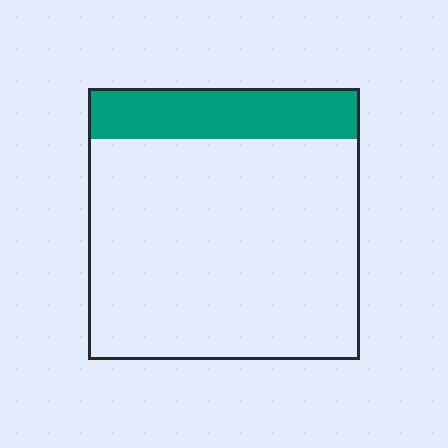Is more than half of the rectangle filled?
No.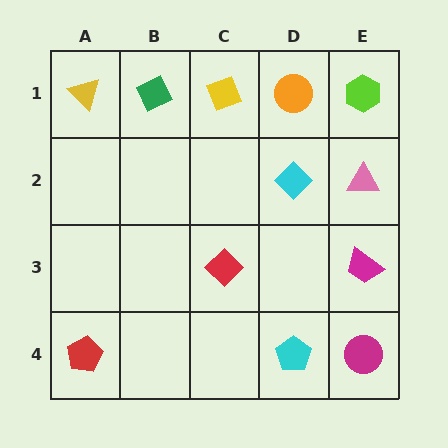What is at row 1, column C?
A yellow diamond.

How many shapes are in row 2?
2 shapes.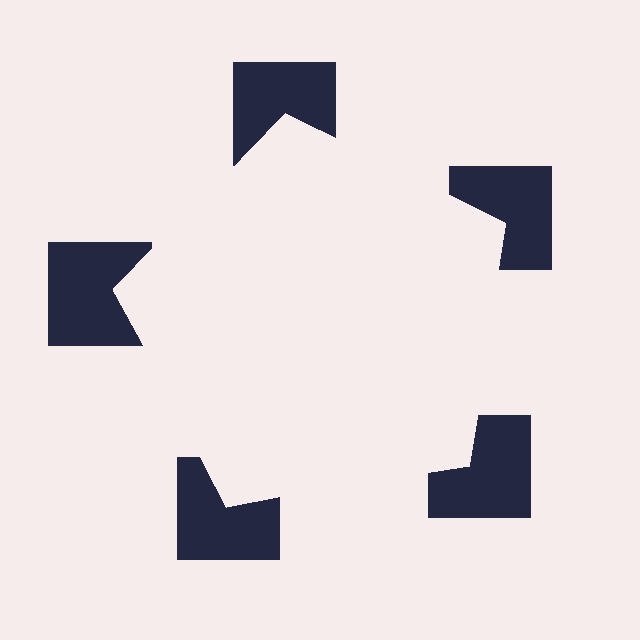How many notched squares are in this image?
There are 5 — one at each vertex of the illusory pentagon.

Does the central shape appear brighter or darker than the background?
It typically appears slightly brighter than the background, even though no actual brightness change is drawn.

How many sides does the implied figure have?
5 sides.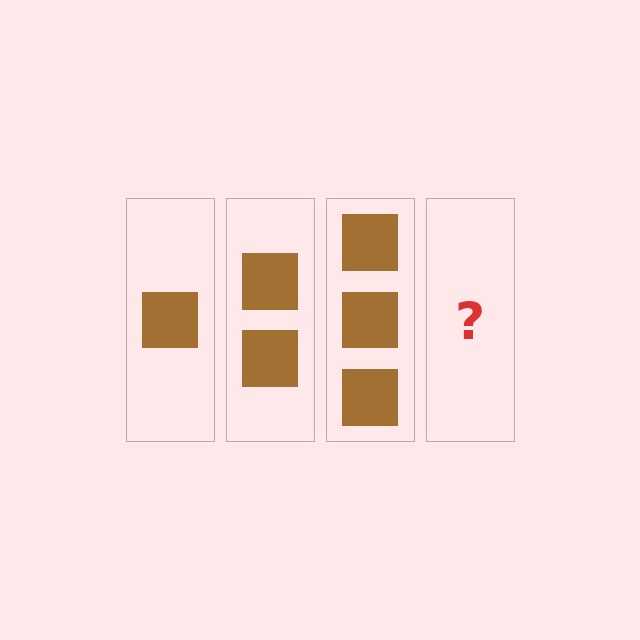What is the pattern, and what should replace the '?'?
The pattern is that each step adds one more square. The '?' should be 4 squares.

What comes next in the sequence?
The next element should be 4 squares.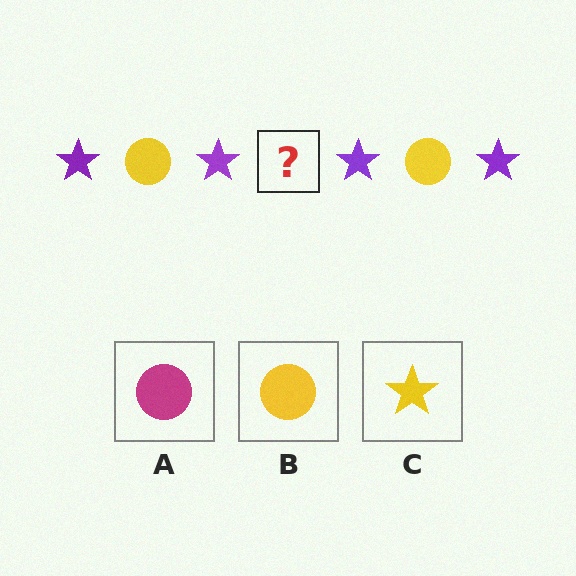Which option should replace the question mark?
Option B.